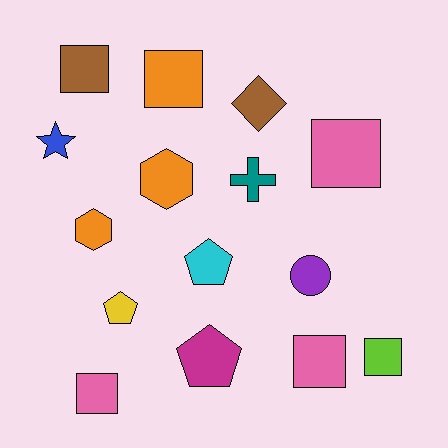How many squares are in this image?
There are 6 squares.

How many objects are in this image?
There are 15 objects.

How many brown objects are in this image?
There are 2 brown objects.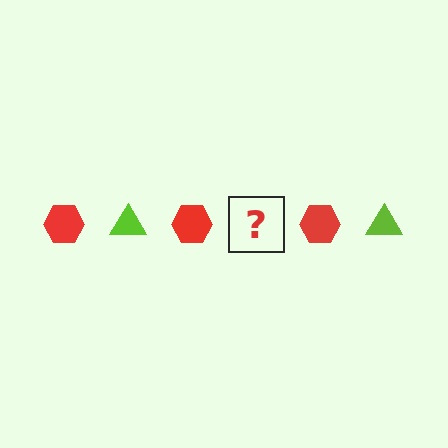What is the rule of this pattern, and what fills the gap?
The rule is that the pattern alternates between red hexagon and lime triangle. The gap should be filled with a lime triangle.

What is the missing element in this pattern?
The missing element is a lime triangle.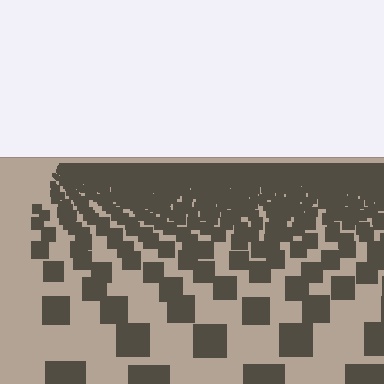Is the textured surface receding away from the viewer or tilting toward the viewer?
The surface is receding away from the viewer. Texture elements get smaller and denser toward the top.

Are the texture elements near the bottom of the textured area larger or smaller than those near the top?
Larger. Near the bottom, elements are closer to the viewer and appear at a bigger on-screen size.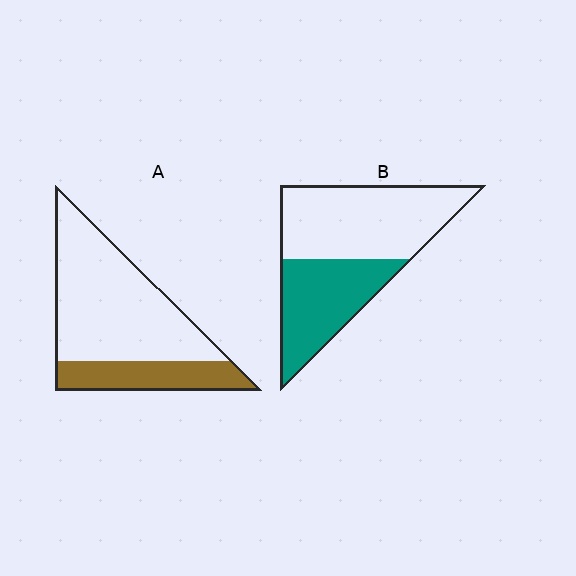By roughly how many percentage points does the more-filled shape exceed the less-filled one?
By roughly 15 percentage points (B over A).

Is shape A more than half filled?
No.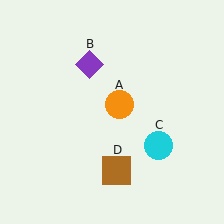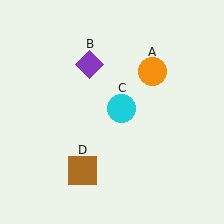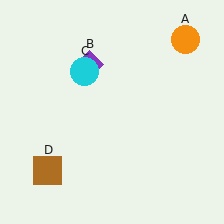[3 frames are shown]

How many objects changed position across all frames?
3 objects changed position: orange circle (object A), cyan circle (object C), brown square (object D).